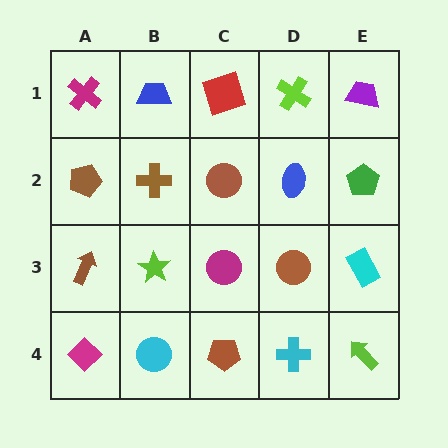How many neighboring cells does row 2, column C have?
4.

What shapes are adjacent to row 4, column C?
A magenta circle (row 3, column C), a cyan circle (row 4, column B), a cyan cross (row 4, column D).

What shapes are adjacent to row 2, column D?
A lime cross (row 1, column D), a brown circle (row 3, column D), a brown circle (row 2, column C), a green pentagon (row 2, column E).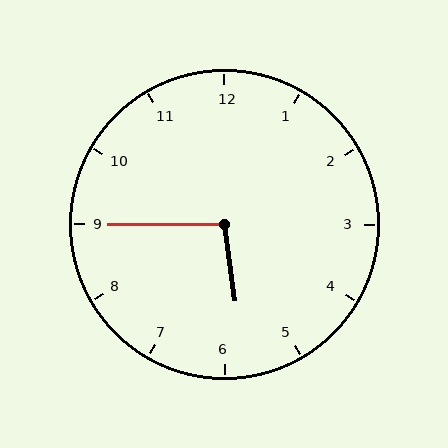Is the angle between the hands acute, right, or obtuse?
It is obtuse.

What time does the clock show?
5:45.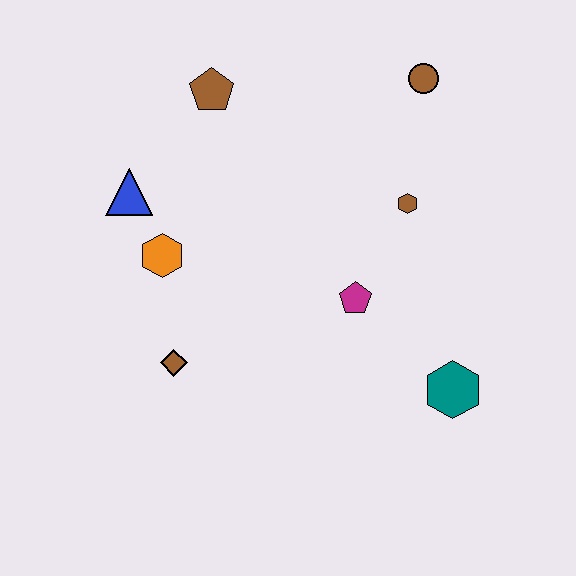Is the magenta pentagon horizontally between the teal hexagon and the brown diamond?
Yes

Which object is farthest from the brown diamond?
The brown circle is farthest from the brown diamond.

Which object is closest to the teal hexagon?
The magenta pentagon is closest to the teal hexagon.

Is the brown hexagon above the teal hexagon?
Yes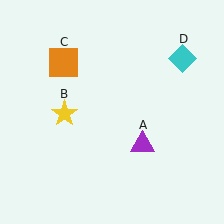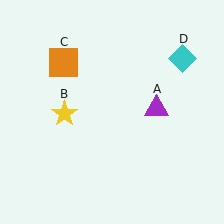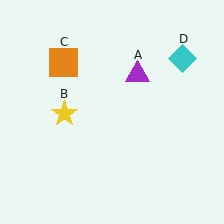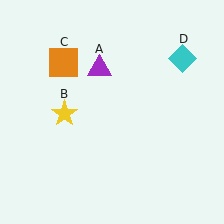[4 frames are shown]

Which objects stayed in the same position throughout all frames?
Yellow star (object B) and orange square (object C) and cyan diamond (object D) remained stationary.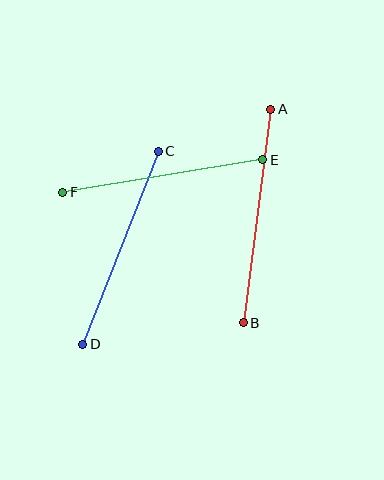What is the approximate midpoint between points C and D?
The midpoint is at approximately (121, 248) pixels.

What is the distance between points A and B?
The distance is approximately 215 pixels.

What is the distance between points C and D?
The distance is approximately 207 pixels.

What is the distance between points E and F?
The distance is approximately 203 pixels.